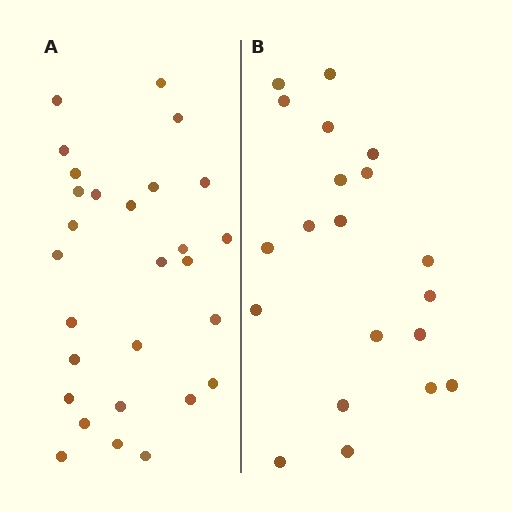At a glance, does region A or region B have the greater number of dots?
Region A (the left region) has more dots.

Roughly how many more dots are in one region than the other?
Region A has roughly 8 or so more dots than region B.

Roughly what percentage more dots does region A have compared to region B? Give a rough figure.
About 40% more.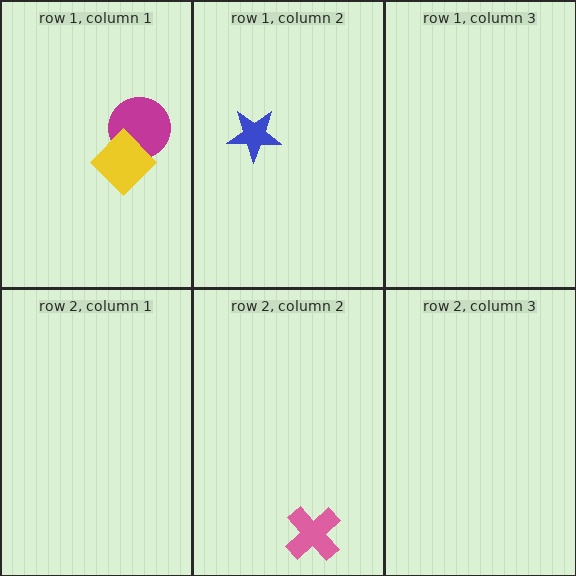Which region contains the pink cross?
The row 2, column 2 region.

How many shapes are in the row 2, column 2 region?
1.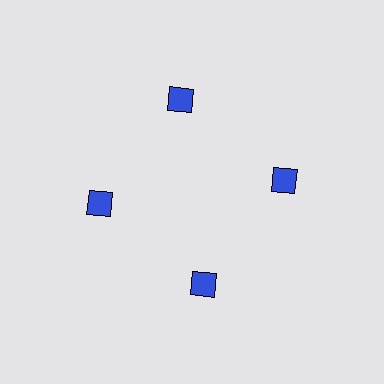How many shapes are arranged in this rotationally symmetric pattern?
There are 4 shapes, arranged in 4 groups of 1.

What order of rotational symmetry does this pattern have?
This pattern has 4-fold rotational symmetry.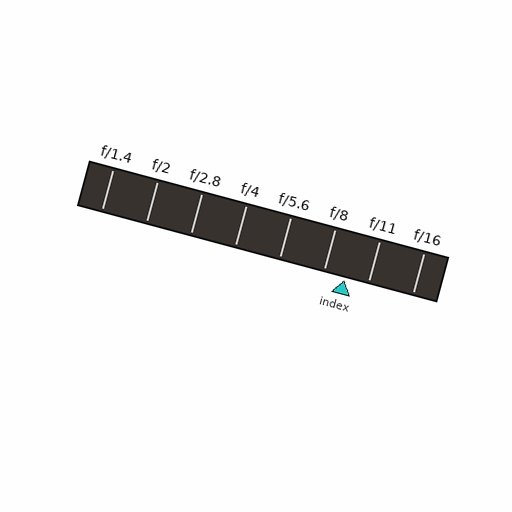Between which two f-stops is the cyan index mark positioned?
The index mark is between f/8 and f/11.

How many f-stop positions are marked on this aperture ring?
There are 8 f-stop positions marked.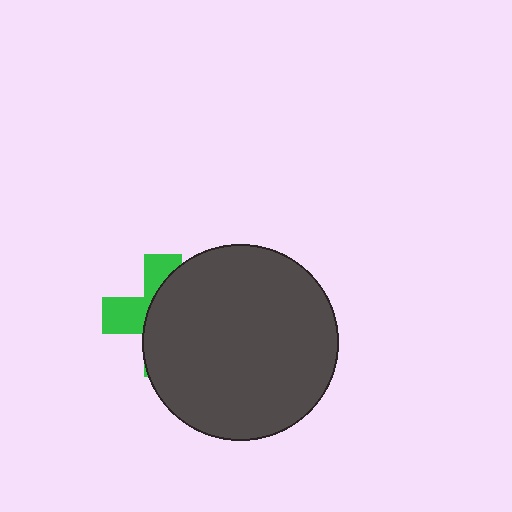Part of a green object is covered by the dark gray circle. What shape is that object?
It is a cross.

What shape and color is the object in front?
The object in front is a dark gray circle.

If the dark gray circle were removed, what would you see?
You would see the complete green cross.